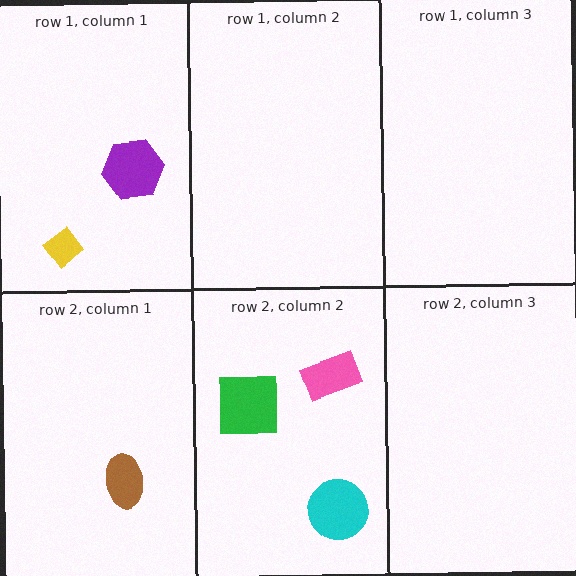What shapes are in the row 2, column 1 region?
The brown ellipse.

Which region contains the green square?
The row 2, column 2 region.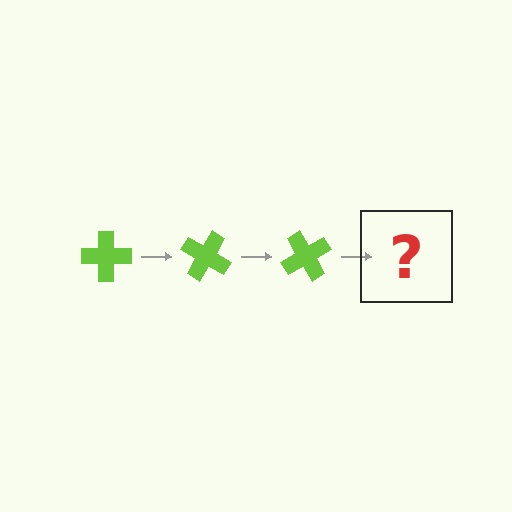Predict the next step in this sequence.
The next step is a lime cross rotated 90 degrees.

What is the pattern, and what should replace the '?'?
The pattern is that the cross rotates 30 degrees each step. The '?' should be a lime cross rotated 90 degrees.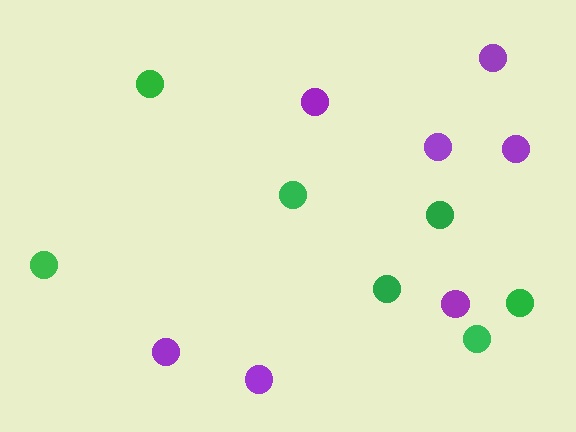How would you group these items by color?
There are 2 groups: one group of green circles (7) and one group of purple circles (7).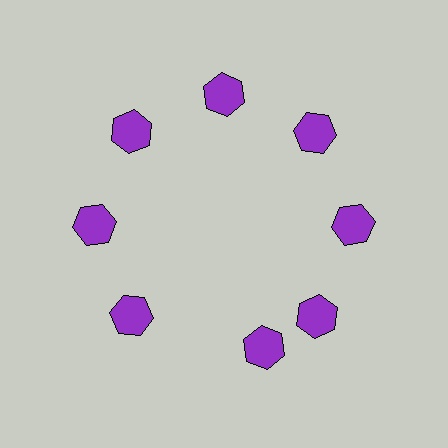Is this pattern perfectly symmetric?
No. The 8 purple hexagons are arranged in a ring, but one element near the 6 o'clock position is rotated out of alignment along the ring, breaking the 8-fold rotational symmetry.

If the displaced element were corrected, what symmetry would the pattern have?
It would have 8-fold rotational symmetry — the pattern would map onto itself every 45 degrees.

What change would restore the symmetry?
The symmetry would be restored by rotating it back into even spacing with its neighbors so that all 8 hexagons sit at equal angles and equal distance from the center.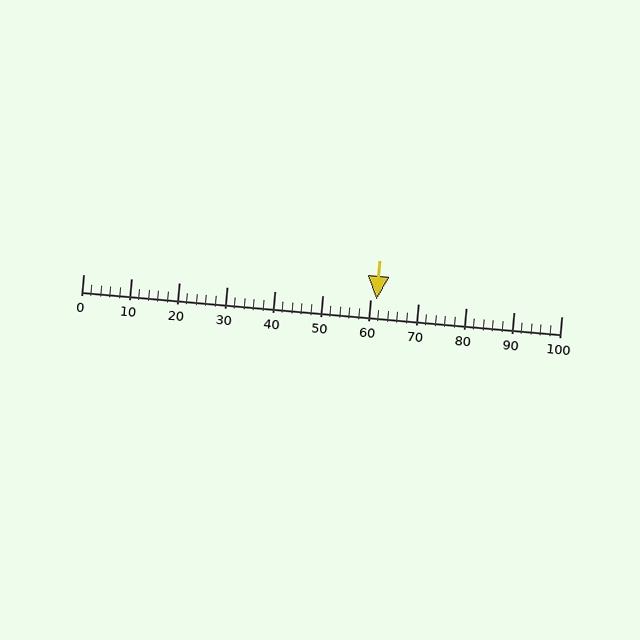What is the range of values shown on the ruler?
The ruler shows values from 0 to 100.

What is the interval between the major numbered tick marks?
The major tick marks are spaced 10 units apart.